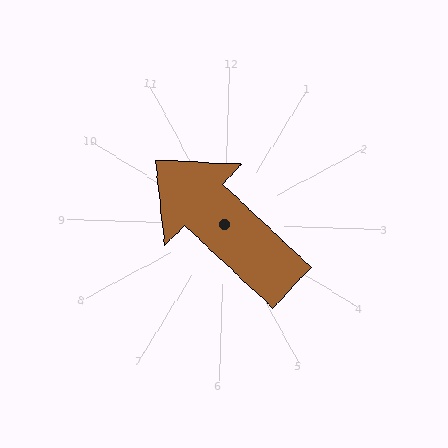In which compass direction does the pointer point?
Northwest.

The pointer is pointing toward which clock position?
Roughly 10 o'clock.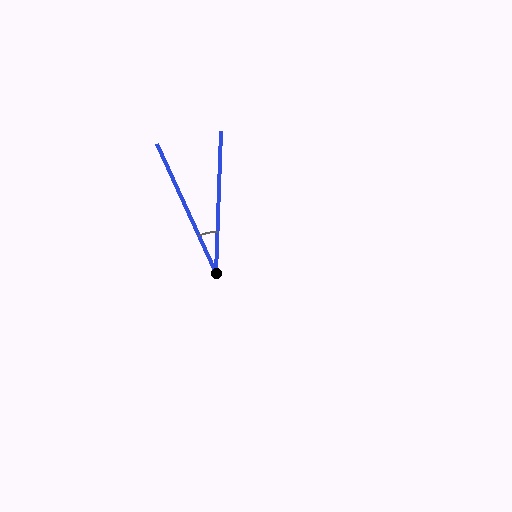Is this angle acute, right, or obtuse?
It is acute.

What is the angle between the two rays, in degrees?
Approximately 27 degrees.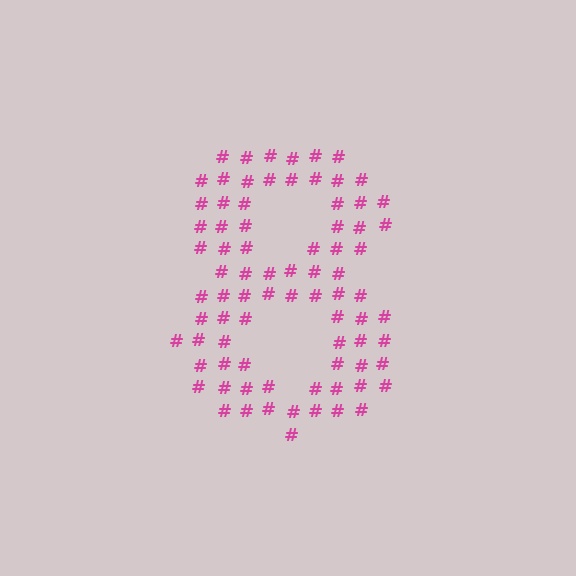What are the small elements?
The small elements are hash symbols.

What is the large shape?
The large shape is the digit 8.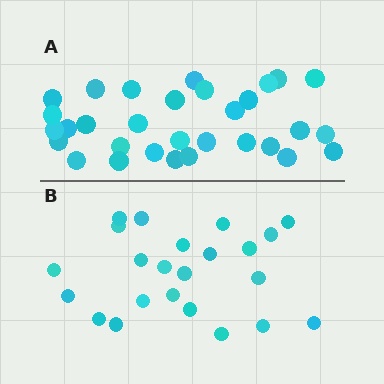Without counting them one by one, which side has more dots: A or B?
Region A (the top region) has more dots.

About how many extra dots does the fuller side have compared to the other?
Region A has roughly 8 or so more dots than region B.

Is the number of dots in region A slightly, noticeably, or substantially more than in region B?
Region A has noticeably more, but not dramatically so. The ratio is roughly 1.3 to 1.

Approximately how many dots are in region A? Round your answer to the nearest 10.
About 30 dots. (The exact count is 31, which rounds to 30.)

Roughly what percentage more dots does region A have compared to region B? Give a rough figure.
About 35% more.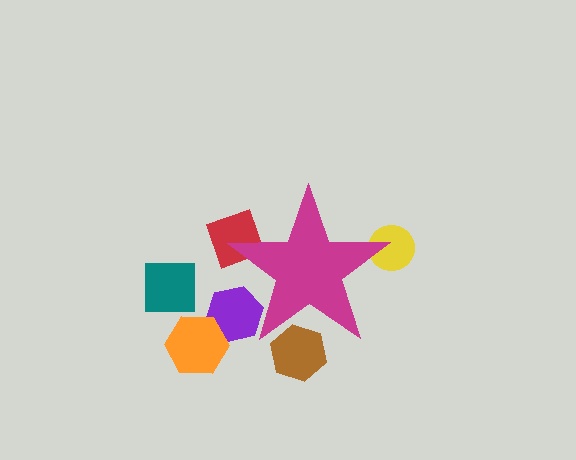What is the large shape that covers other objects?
A magenta star.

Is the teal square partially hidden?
No, the teal square is fully visible.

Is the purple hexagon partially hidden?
Yes, the purple hexagon is partially hidden behind the magenta star.